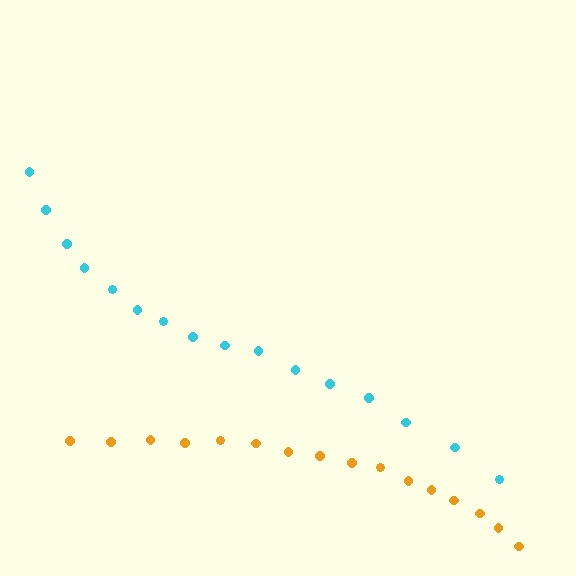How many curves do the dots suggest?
There are 2 distinct paths.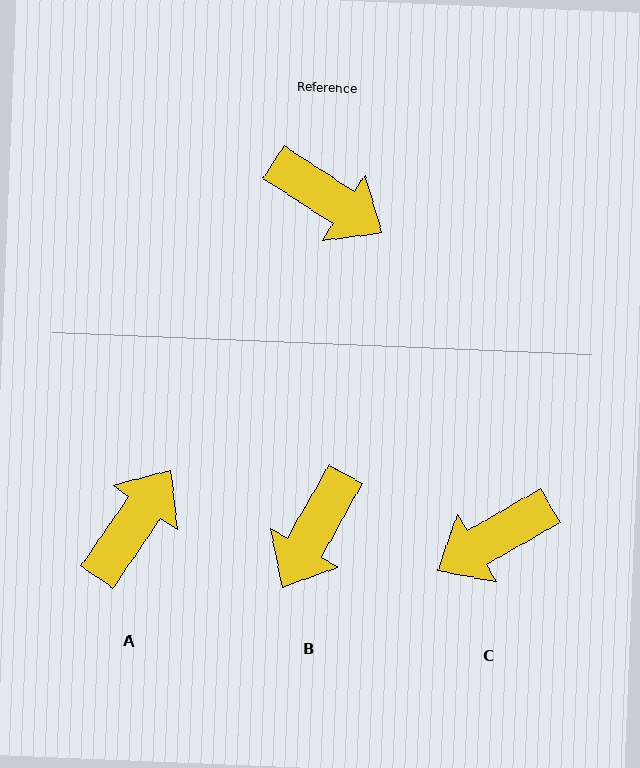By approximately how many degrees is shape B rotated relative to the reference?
Approximately 86 degrees clockwise.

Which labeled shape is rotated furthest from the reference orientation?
C, about 117 degrees away.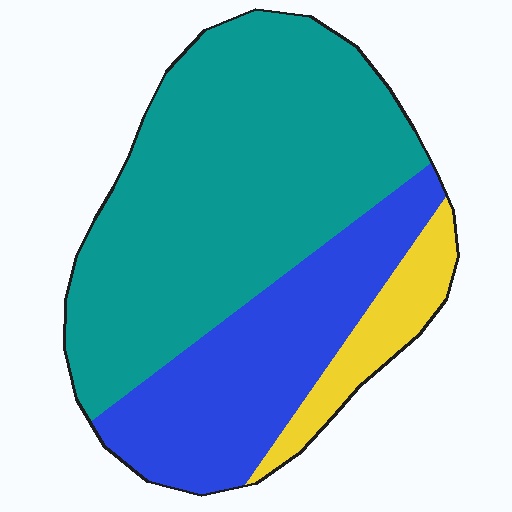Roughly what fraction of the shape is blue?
Blue takes up between a quarter and a half of the shape.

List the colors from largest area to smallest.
From largest to smallest: teal, blue, yellow.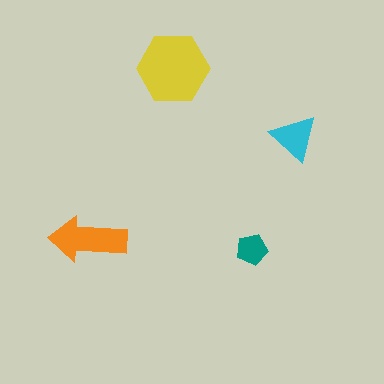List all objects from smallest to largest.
The teal pentagon, the cyan triangle, the orange arrow, the yellow hexagon.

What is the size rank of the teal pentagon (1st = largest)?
4th.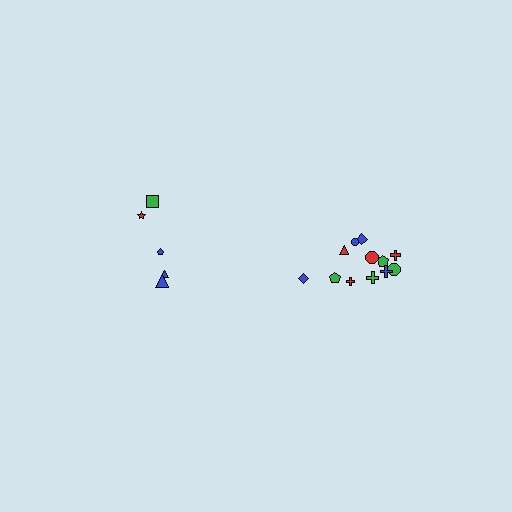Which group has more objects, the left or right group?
The right group.